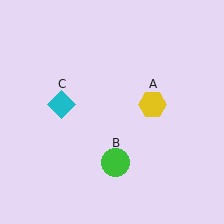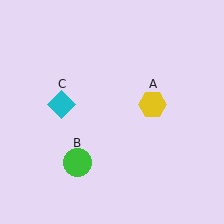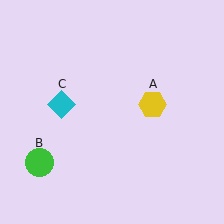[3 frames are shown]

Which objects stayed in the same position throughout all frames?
Yellow hexagon (object A) and cyan diamond (object C) remained stationary.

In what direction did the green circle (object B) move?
The green circle (object B) moved left.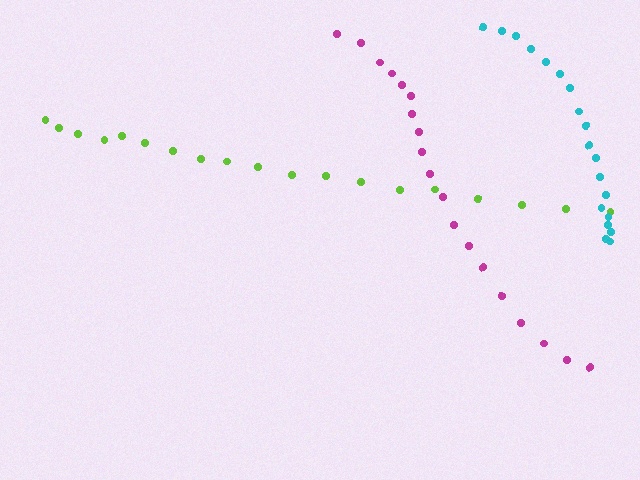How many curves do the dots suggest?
There are 3 distinct paths.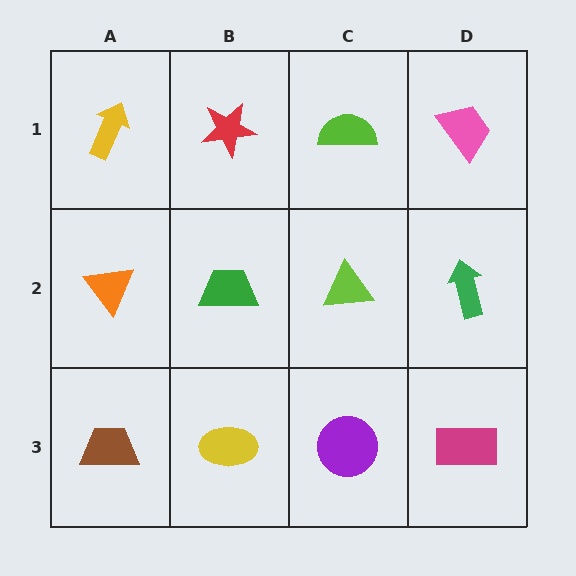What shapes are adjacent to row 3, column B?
A green trapezoid (row 2, column B), a brown trapezoid (row 3, column A), a purple circle (row 3, column C).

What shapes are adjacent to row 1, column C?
A lime triangle (row 2, column C), a red star (row 1, column B), a pink trapezoid (row 1, column D).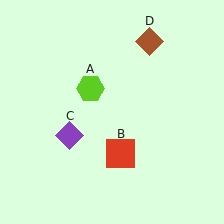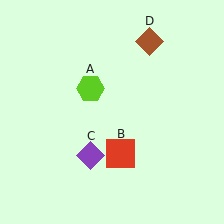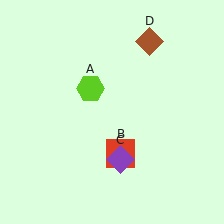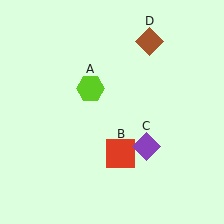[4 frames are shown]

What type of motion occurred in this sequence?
The purple diamond (object C) rotated counterclockwise around the center of the scene.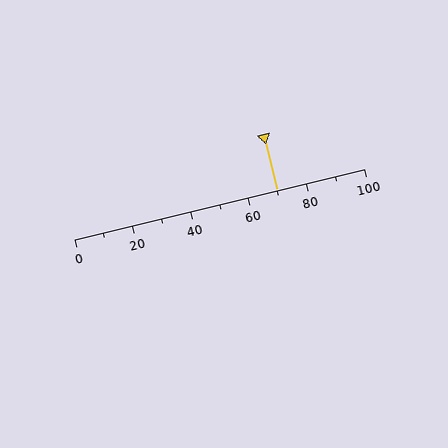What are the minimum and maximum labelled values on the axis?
The axis runs from 0 to 100.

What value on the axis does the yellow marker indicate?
The marker indicates approximately 70.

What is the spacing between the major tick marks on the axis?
The major ticks are spaced 20 apart.